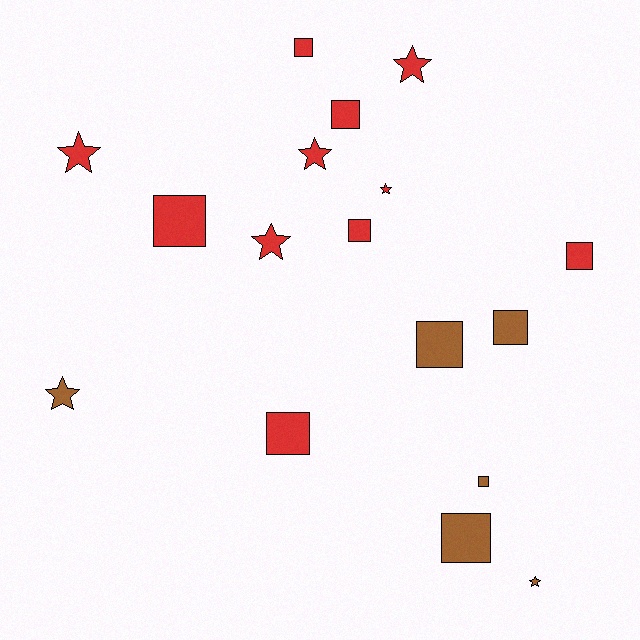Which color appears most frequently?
Red, with 11 objects.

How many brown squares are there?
There are 4 brown squares.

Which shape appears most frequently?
Square, with 10 objects.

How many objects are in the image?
There are 17 objects.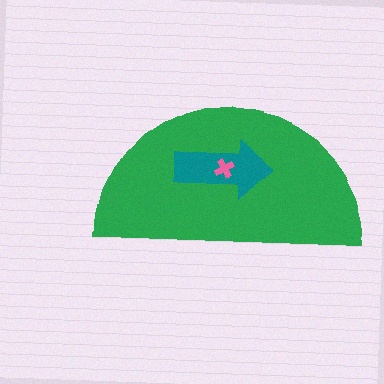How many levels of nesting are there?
3.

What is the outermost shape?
The green semicircle.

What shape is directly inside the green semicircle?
The teal arrow.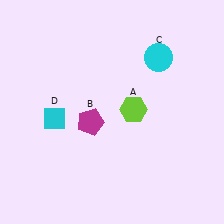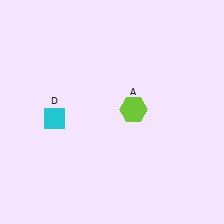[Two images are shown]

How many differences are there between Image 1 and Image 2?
There are 2 differences between the two images.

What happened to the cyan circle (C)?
The cyan circle (C) was removed in Image 2. It was in the top-right area of Image 1.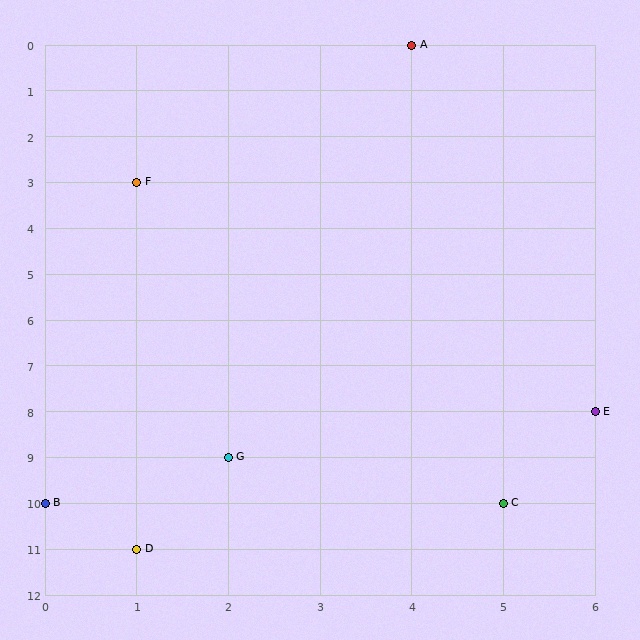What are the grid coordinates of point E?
Point E is at grid coordinates (6, 8).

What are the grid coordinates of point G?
Point G is at grid coordinates (2, 9).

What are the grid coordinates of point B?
Point B is at grid coordinates (0, 10).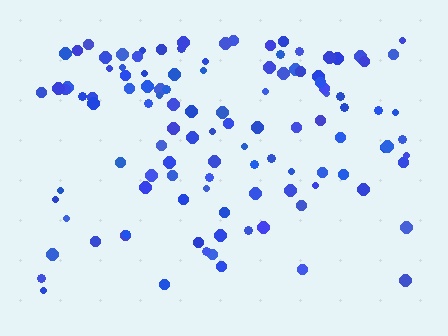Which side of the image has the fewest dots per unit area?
The bottom.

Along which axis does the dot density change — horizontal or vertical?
Vertical.